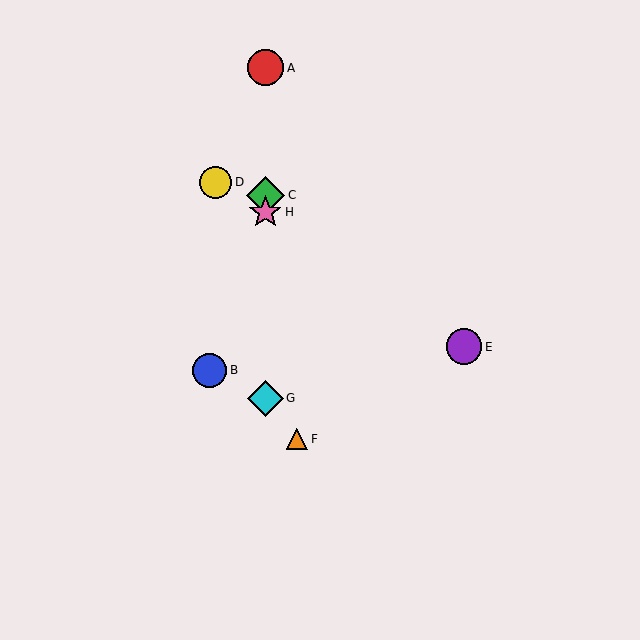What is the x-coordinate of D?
Object D is at x≈216.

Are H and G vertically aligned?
Yes, both are at x≈265.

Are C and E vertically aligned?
No, C is at x≈265 and E is at x≈464.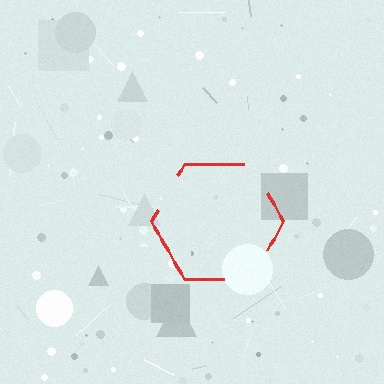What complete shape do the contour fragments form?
The contour fragments form a hexagon.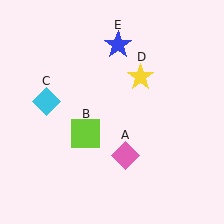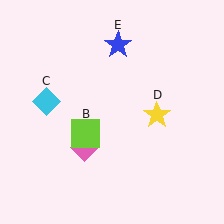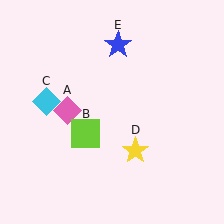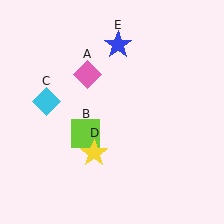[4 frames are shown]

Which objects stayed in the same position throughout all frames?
Lime square (object B) and cyan diamond (object C) and blue star (object E) remained stationary.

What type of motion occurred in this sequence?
The pink diamond (object A), yellow star (object D) rotated clockwise around the center of the scene.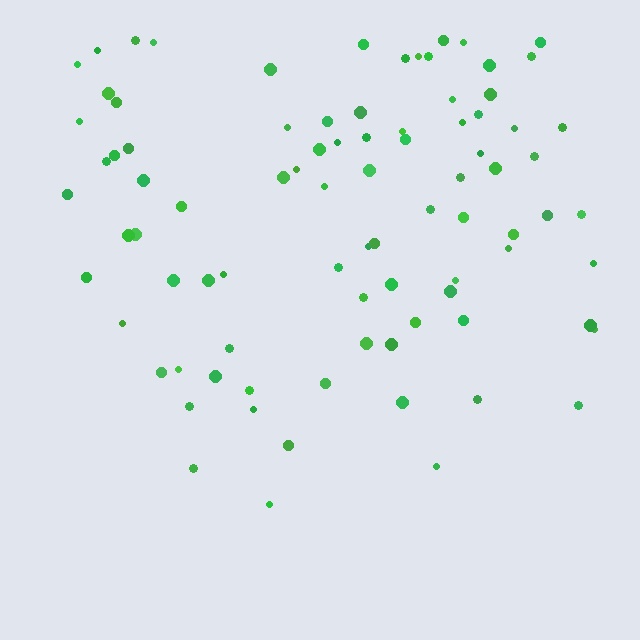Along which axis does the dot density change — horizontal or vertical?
Vertical.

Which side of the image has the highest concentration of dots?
The top.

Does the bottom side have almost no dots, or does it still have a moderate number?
Still a moderate number, just noticeably fewer than the top.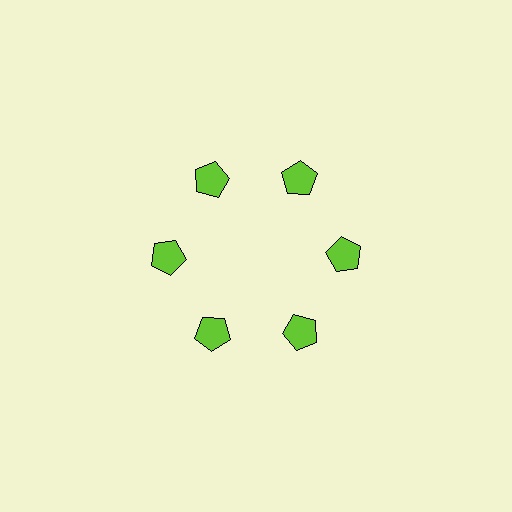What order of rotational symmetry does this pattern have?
This pattern has 6-fold rotational symmetry.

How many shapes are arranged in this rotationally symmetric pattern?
There are 6 shapes, arranged in 6 groups of 1.